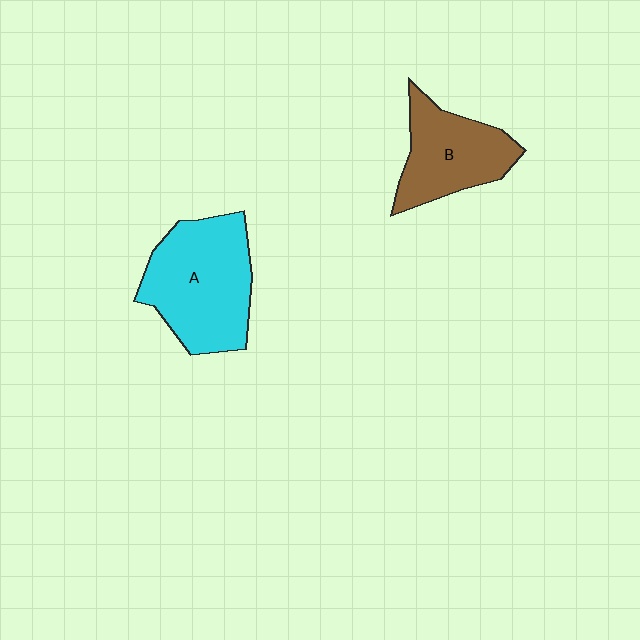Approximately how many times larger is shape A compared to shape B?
Approximately 1.4 times.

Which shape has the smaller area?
Shape B (brown).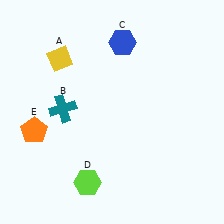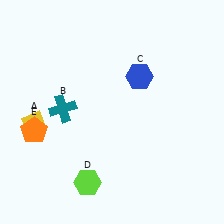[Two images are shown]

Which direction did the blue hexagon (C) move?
The blue hexagon (C) moved down.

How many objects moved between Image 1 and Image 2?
2 objects moved between the two images.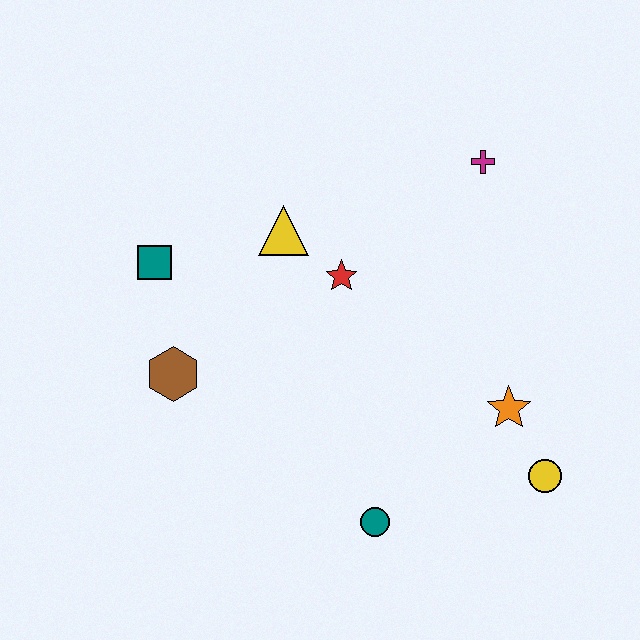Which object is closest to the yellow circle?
The orange star is closest to the yellow circle.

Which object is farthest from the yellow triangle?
The yellow circle is farthest from the yellow triangle.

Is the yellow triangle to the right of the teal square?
Yes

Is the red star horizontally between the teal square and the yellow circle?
Yes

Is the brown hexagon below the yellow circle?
No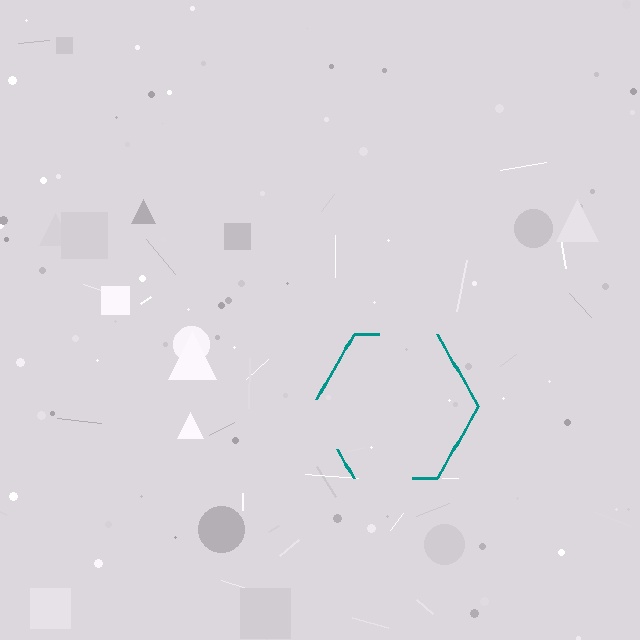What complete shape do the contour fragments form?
The contour fragments form a hexagon.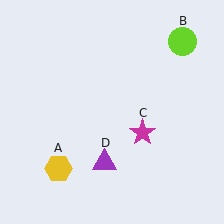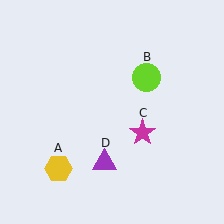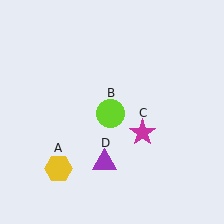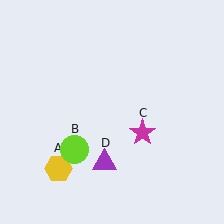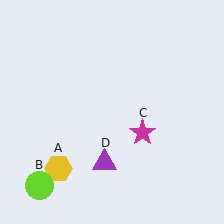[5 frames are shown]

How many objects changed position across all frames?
1 object changed position: lime circle (object B).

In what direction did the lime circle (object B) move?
The lime circle (object B) moved down and to the left.